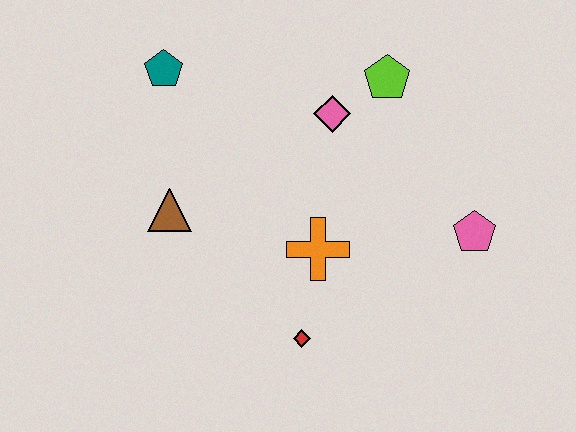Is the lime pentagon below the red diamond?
No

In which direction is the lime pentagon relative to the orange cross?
The lime pentagon is above the orange cross.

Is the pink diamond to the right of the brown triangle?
Yes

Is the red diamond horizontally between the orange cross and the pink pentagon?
No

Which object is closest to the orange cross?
The red diamond is closest to the orange cross.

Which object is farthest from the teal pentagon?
The pink pentagon is farthest from the teal pentagon.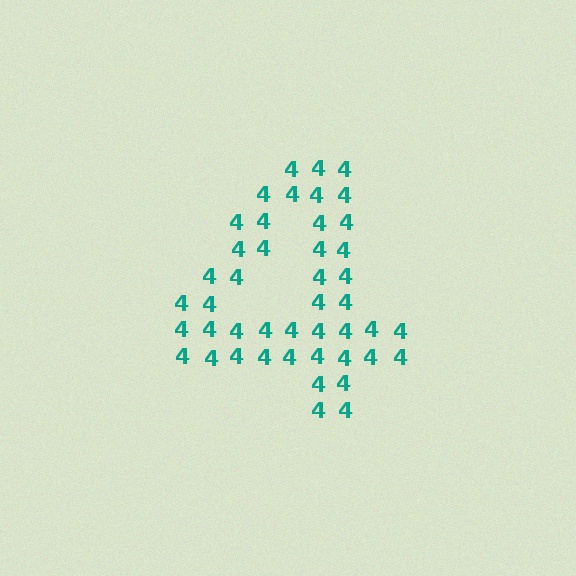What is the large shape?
The large shape is the digit 4.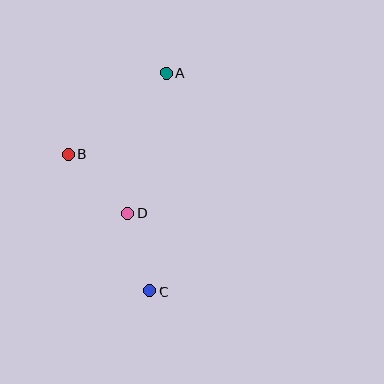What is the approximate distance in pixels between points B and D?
The distance between B and D is approximately 84 pixels.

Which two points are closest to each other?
Points C and D are closest to each other.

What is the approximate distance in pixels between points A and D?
The distance between A and D is approximately 146 pixels.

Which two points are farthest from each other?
Points A and C are farthest from each other.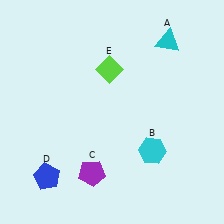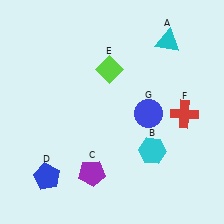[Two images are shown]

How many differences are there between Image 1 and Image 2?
There are 2 differences between the two images.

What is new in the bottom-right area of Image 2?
A blue circle (G) was added in the bottom-right area of Image 2.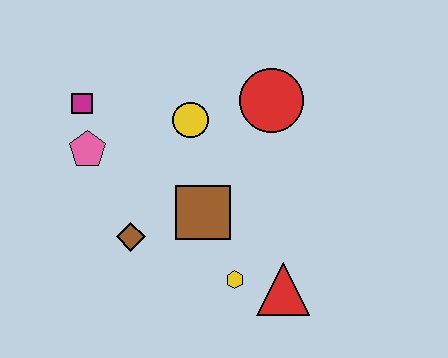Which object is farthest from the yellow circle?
The red triangle is farthest from the yellow circle.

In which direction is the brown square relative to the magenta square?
The brown square is to the right of the magenta square.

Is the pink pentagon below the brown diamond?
No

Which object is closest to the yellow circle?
The red circle is closest to the yellow circle.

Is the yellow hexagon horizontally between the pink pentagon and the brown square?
No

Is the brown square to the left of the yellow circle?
No